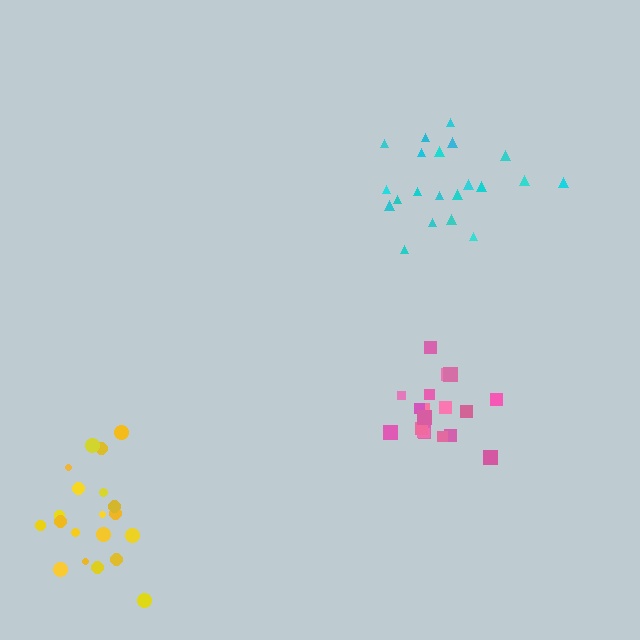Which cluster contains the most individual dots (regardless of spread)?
Cyan (21).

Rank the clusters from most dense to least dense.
pink, cyan, yellow.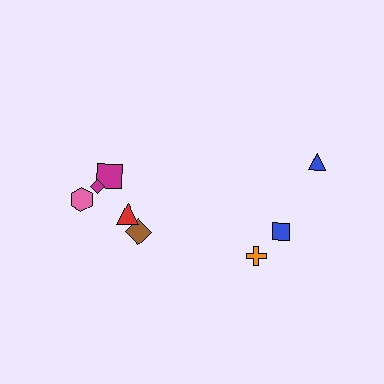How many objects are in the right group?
There are 3 objects.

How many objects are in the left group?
There are 5 objects.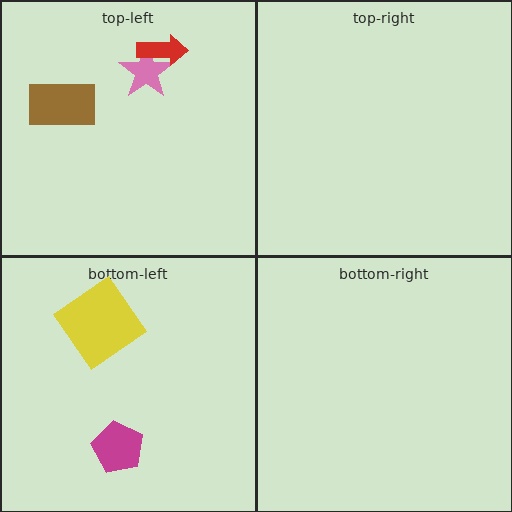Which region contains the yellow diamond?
The bottom-left region.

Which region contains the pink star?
The top-left region.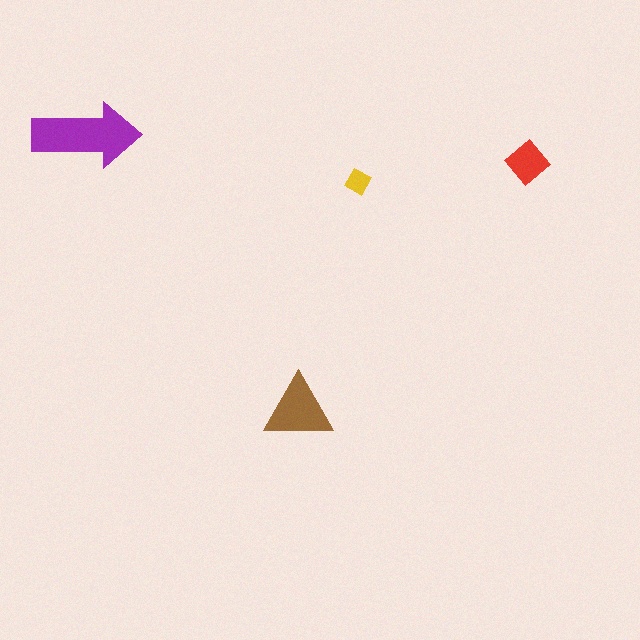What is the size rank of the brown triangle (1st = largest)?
2nd.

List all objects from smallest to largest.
The yellow diamond, the red diamond, the brown triangle, the purple arrow.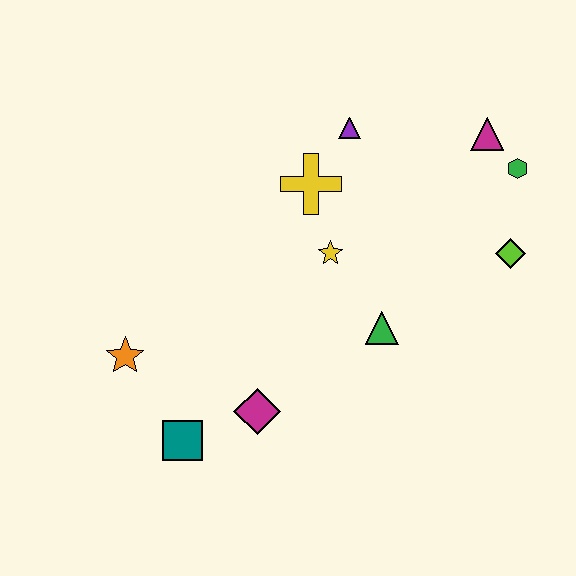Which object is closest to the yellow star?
The yellow cross is closest to the yellow star.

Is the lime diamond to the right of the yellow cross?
Yes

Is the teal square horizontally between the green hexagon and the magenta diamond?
No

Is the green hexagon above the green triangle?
Yes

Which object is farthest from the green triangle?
The orange star is farthest from the green triangle.